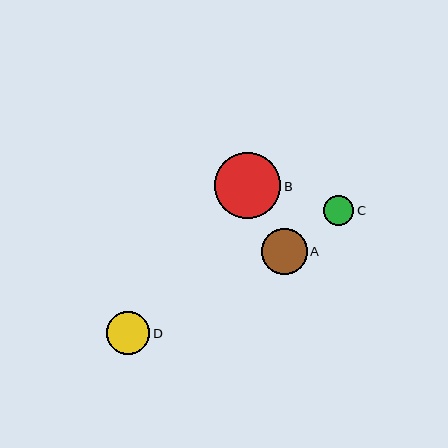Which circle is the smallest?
Circle C is the smallest with a size of approximately 30 pixels.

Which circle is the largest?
Circle B is the largest with a size of approximately 66 pixels.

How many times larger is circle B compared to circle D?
Circle B is approximately 1.5 times the size of circle D.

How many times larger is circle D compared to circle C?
Circle D is approximately 1.4 times the size of circle C.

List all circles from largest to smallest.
From largest to smallest: B, A, D, C.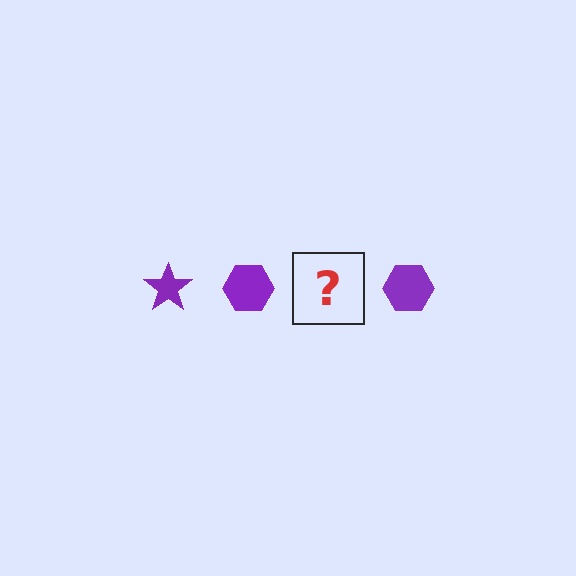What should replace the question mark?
The question mark should be replaced with a purple star.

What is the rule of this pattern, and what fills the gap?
The rule is that the pattern cycles through star, hexagon shapes in purple. The gap should be filled with a purple star.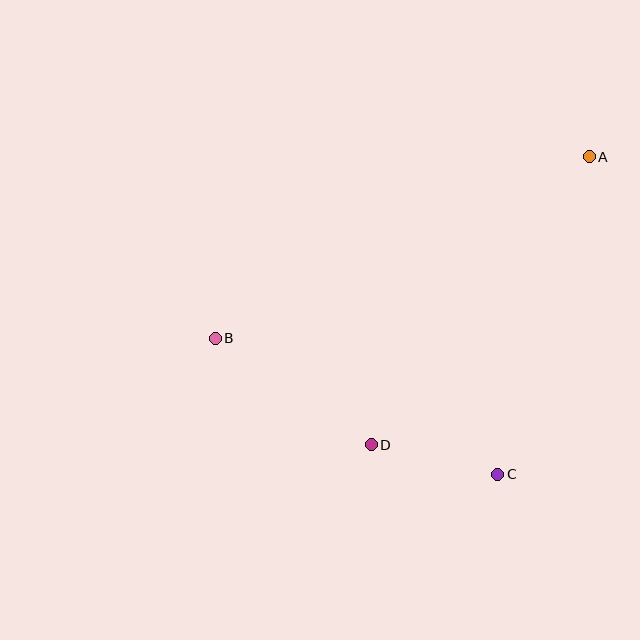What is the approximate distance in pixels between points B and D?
The distance between B and D is approximately 189 pixels.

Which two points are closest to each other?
Points C and D are closest to each other.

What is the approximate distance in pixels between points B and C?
The distance between B and C is approximately 314 pixels.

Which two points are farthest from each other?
Points A and B are farthest from each other.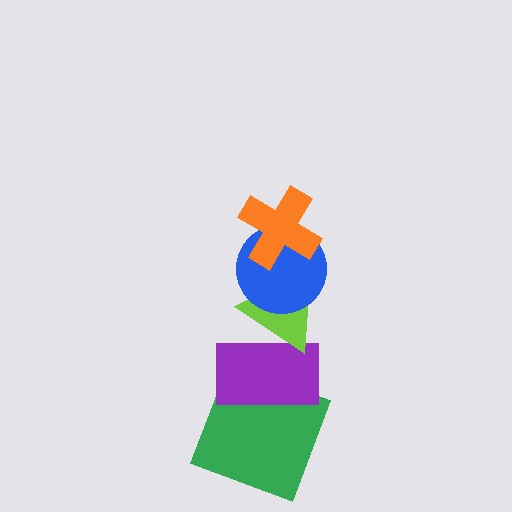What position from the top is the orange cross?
The orange cross is 1st from the top.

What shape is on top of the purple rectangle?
The lime triangle is on top of the purple rectangle.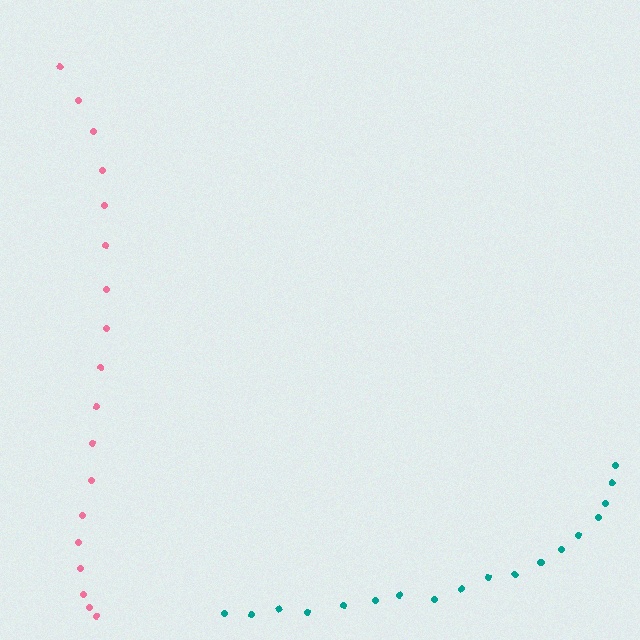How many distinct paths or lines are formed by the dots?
There are 2 distinct paths.